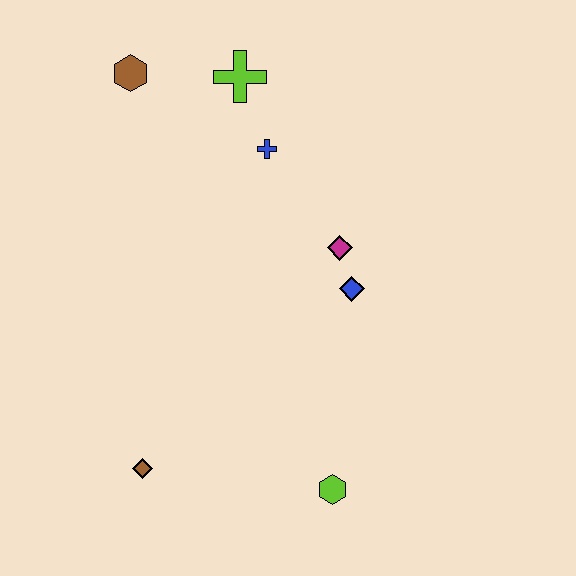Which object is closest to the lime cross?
The blue cross is closest to the lime cross.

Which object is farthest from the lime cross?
The lime hexagon is farthest from the lime cross.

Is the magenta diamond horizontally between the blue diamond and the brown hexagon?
Yes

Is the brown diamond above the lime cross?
No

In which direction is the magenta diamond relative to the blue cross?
The magenta diamond is below the blue cross.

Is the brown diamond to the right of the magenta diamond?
No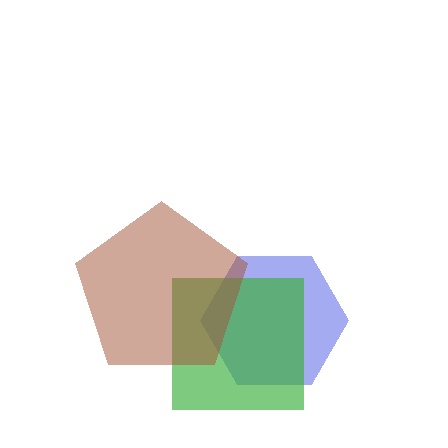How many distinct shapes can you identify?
There are 3 distinct shapes: a blue hexagon, a green square, a brown pentagon.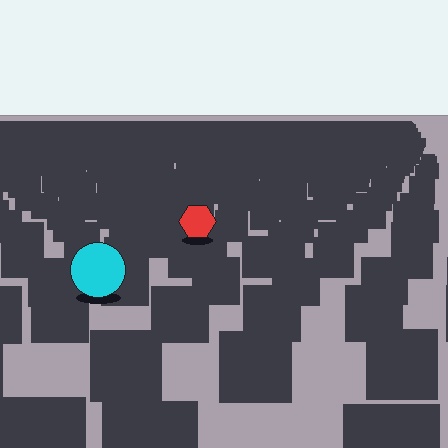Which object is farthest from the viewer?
The red hexagon is farthest from the viewer. It appears smaller and the ground texture around it is denser.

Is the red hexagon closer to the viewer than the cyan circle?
No. The cyan circle is closer — you can tell from the texture gradient: the ground texture is coarser near it.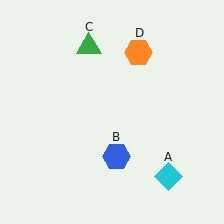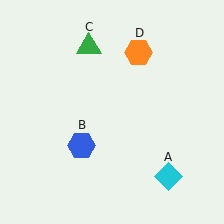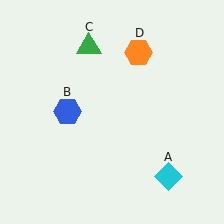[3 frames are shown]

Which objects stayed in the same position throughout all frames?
Cyan diamond (object A) and green triangle (object C) and orange hexagon (object D) remained stationary.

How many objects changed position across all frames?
1 object changed position: blue hexagon (object B).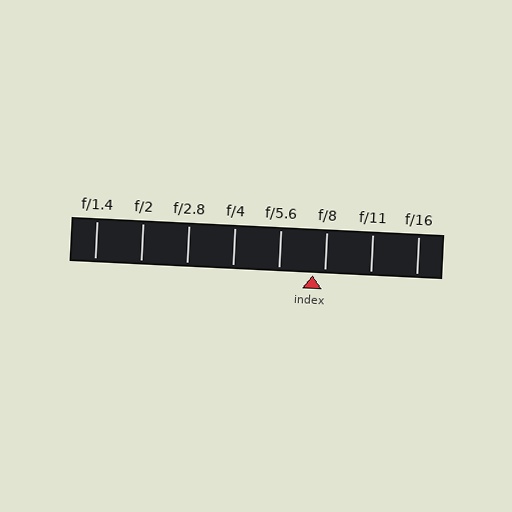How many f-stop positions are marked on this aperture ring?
There are 8 f-stop positions marked.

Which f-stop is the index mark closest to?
The index mark is closest to f/8.